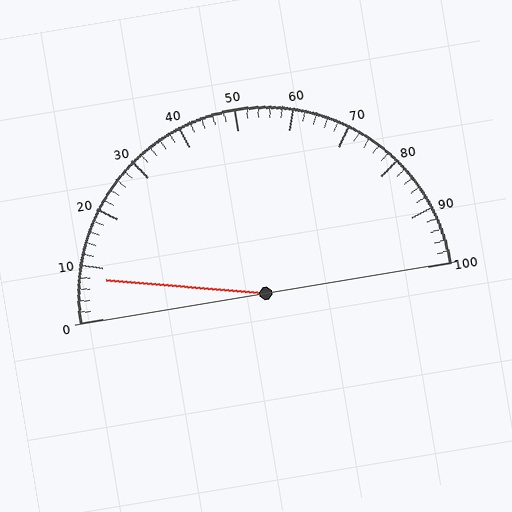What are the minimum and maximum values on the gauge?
The gauge ranges from 0 to 100.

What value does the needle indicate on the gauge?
The needle indicates approximately 8.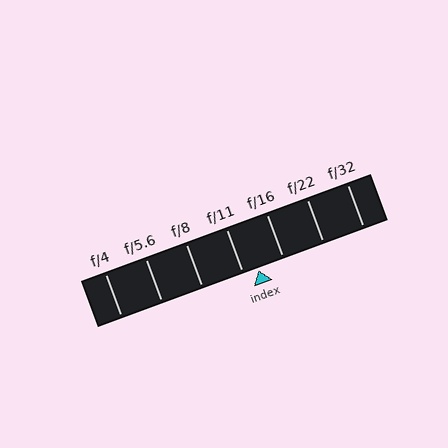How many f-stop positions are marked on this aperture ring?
There are 7 f-stop positions marked.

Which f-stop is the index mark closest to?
The index mark is closest to f/11.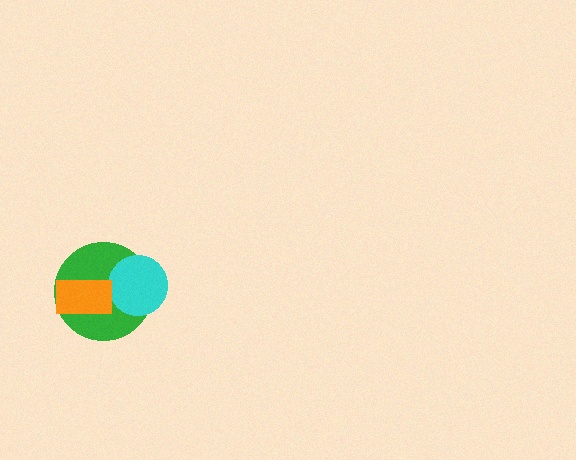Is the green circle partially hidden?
Yes, it is partially covered by another shape.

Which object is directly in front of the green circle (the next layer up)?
The cyan circle is directly in front of the green circle.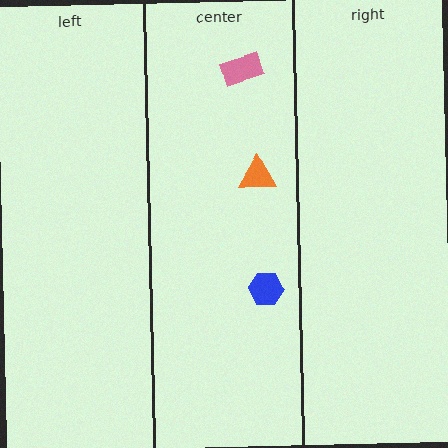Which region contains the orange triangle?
The center region.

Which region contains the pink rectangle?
The center region.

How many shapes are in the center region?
3.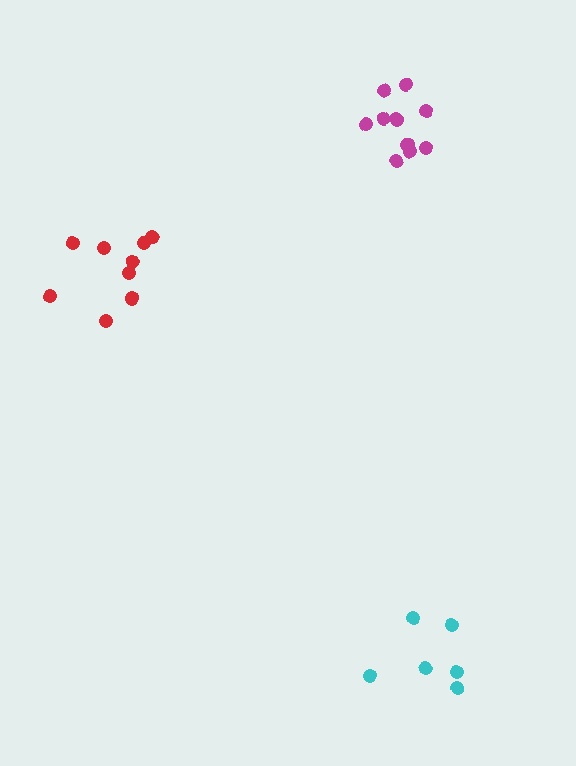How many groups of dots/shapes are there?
There are 3 groups.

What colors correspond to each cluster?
The clusters are colored: cyan, magenta, red.